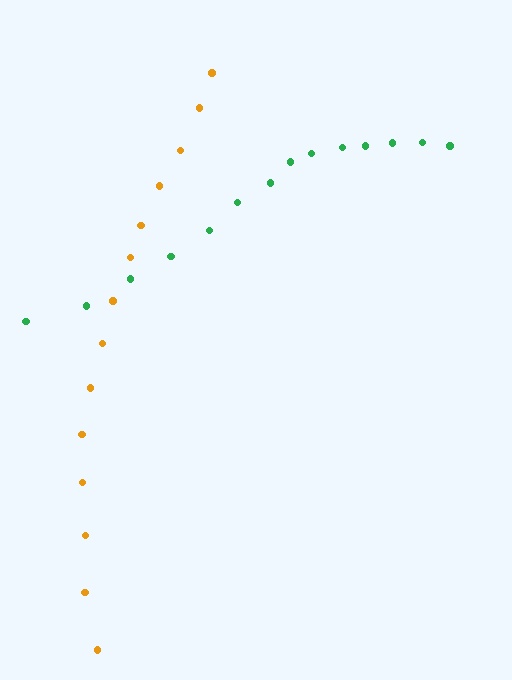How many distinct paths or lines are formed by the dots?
There are 2 distinct paths.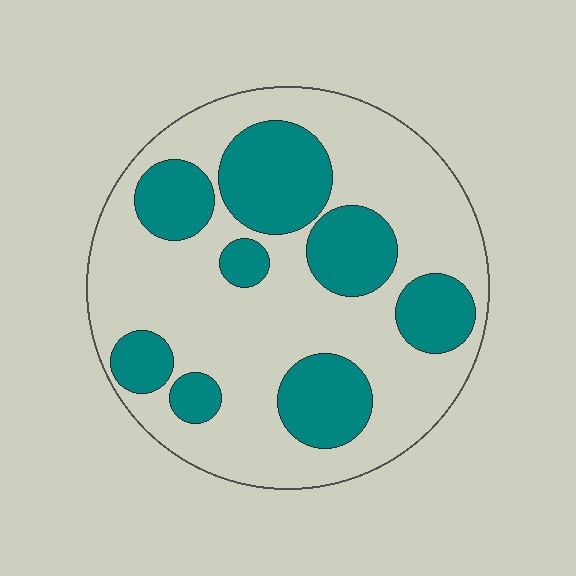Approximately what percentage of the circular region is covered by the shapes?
Approximately 35%.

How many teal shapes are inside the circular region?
8.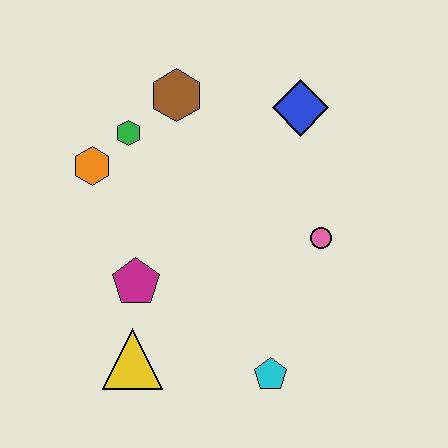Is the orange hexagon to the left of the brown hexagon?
Yes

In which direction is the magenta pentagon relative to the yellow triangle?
The magenta pentagon is above the yellow triangle.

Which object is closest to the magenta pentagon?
The yellow triangle is closest to the magenta pentagon.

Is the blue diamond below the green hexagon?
No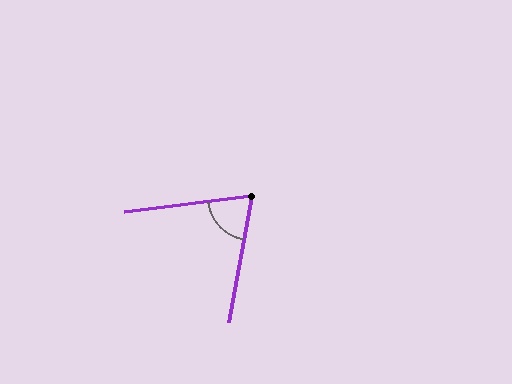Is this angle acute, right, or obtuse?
It is acute.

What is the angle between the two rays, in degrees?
Approximately 72 degrees.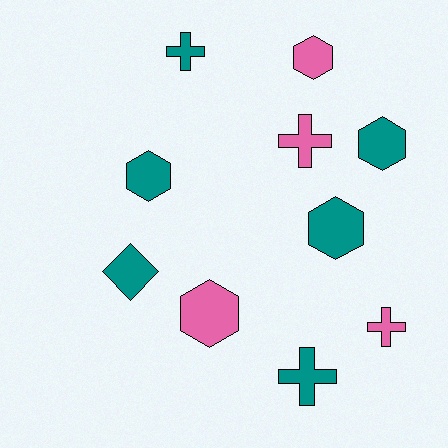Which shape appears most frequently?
Hexagon, with 5 objects.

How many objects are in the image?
There are 10 objects.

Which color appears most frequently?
Teal, with 6 objects.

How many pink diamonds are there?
There are no pink diamonds.